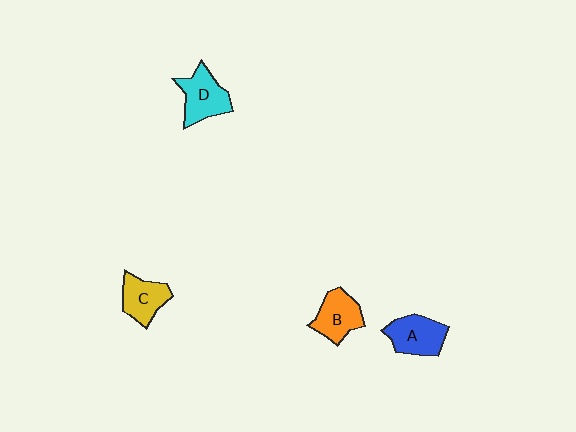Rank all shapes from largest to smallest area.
From largest to smallest: D (cyan), A (blue), B (orange), C (yellow).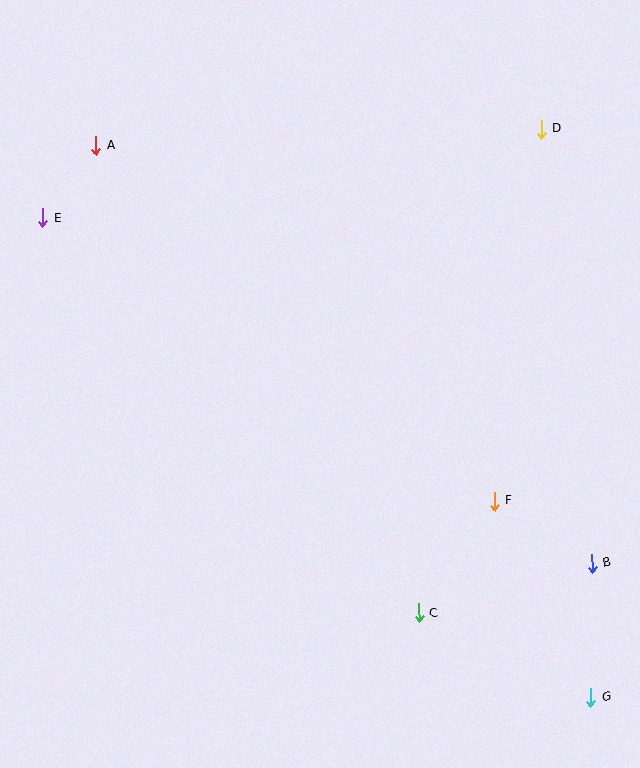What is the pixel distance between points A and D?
The distance between A and D is 445 pixels.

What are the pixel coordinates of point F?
Point F is at (495, 501).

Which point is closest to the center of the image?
Point F at (495, 501) is closest to the center.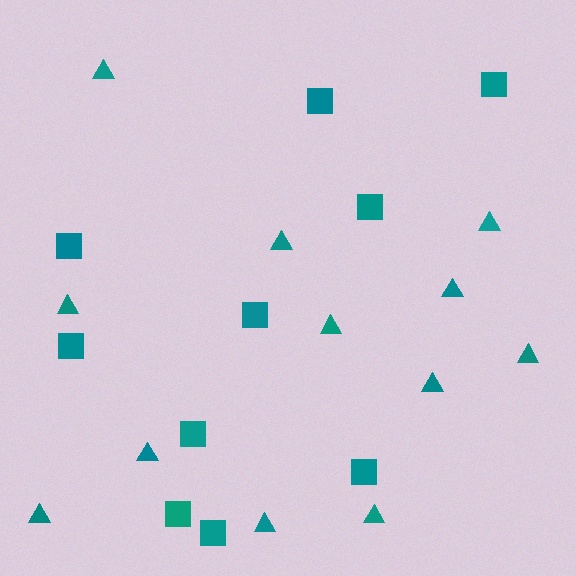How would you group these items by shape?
There are 2 groups: one group of triangles (12) and one group of squares (10).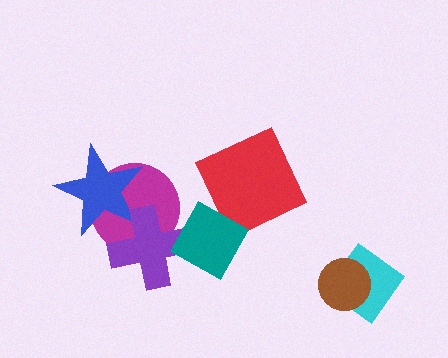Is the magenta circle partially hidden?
Yes, it is partially covered by another shape.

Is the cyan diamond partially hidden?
Yes, it is partially covered by another shape.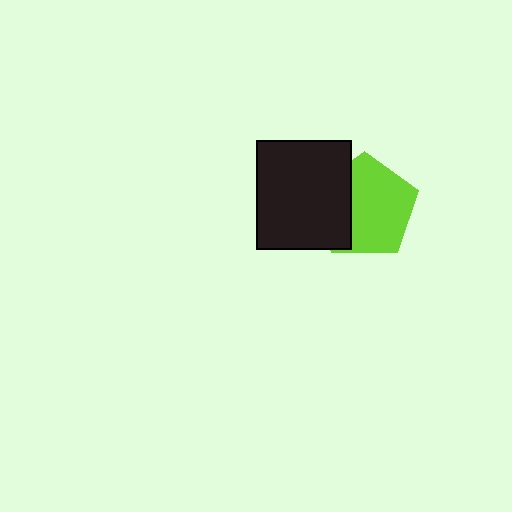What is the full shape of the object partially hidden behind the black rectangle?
The partially hidden object is a lime pentagon.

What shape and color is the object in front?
The object in front is a black rectangle.